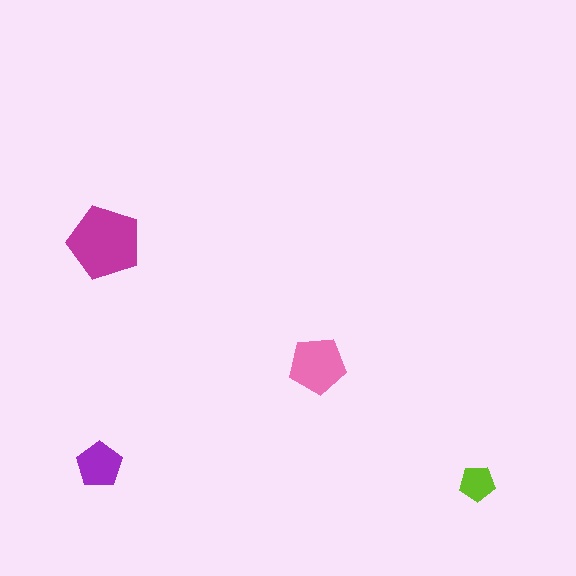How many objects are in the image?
There are 4 objects in the image.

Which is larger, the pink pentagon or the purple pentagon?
The pink one.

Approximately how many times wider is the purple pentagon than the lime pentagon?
About 1.5 times wider.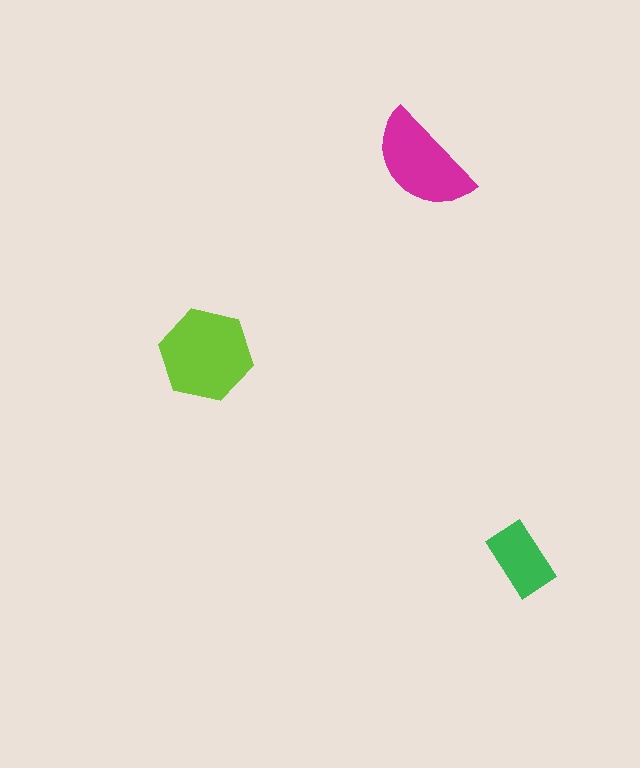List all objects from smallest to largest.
The green rectangle, the magenta semicircle, the lime hexagon.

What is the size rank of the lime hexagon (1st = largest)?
1st.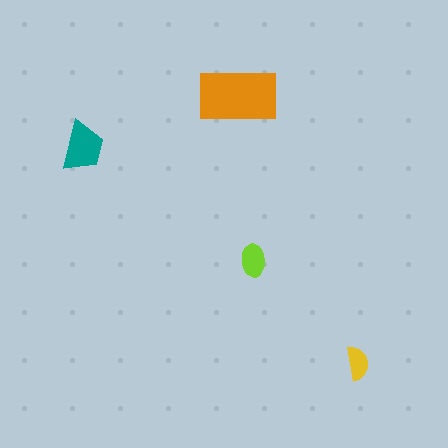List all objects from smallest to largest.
The yellow semicircle, the lime ellipse, the teal trapezoid, the orange rectangle.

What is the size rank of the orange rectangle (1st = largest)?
1st.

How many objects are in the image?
There are 4 objects in the image.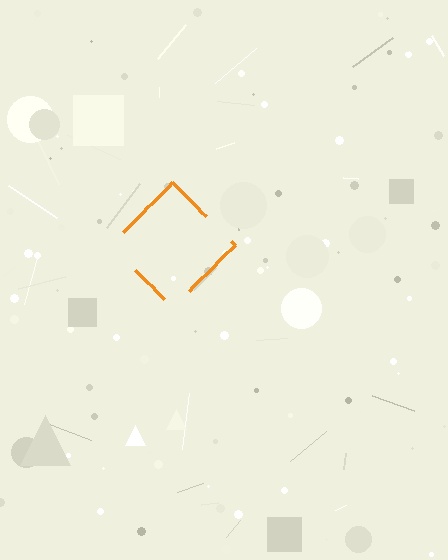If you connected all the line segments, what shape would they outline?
They would outline a diamond.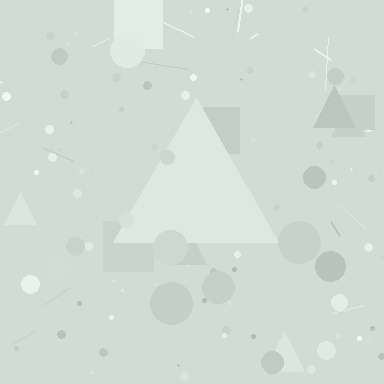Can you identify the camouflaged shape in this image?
The camouflaged shape is a triangle.